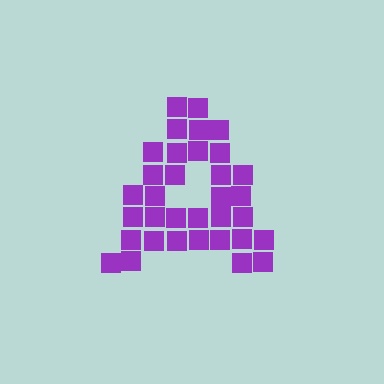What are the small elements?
The small elements are squares.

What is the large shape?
The large shape is the letter A.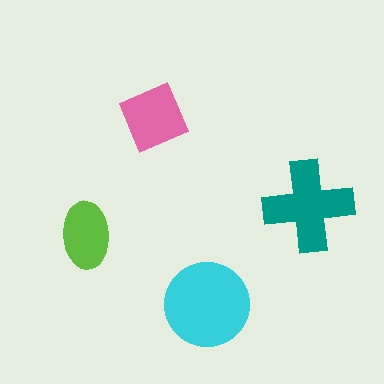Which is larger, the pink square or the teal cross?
The teal cross.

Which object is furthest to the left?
The lime ellipse is leftmost.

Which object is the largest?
The cyan circle.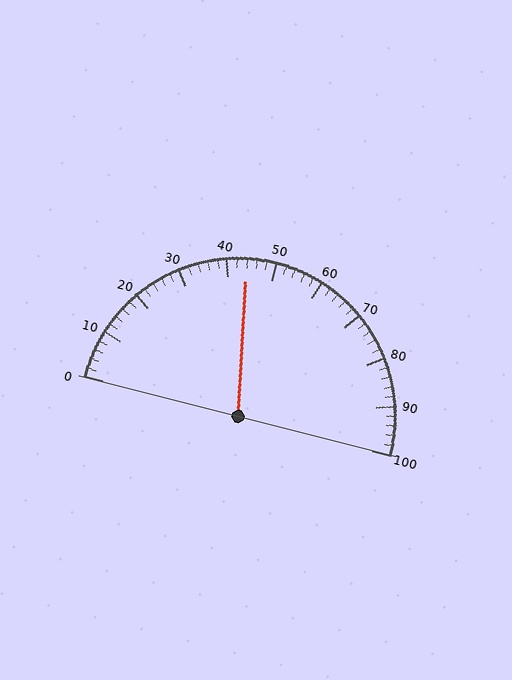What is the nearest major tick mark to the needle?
The nearest major tick mark is 40.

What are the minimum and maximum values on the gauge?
The gauge ranges from 0 to 100.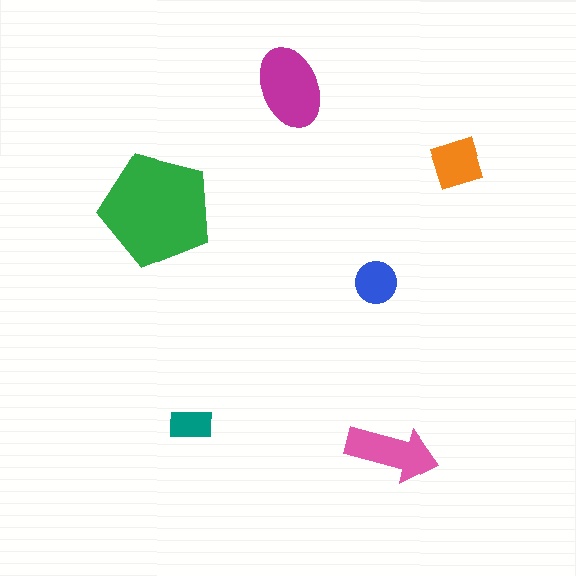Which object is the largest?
The green pentagon.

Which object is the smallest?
The teal rectangle.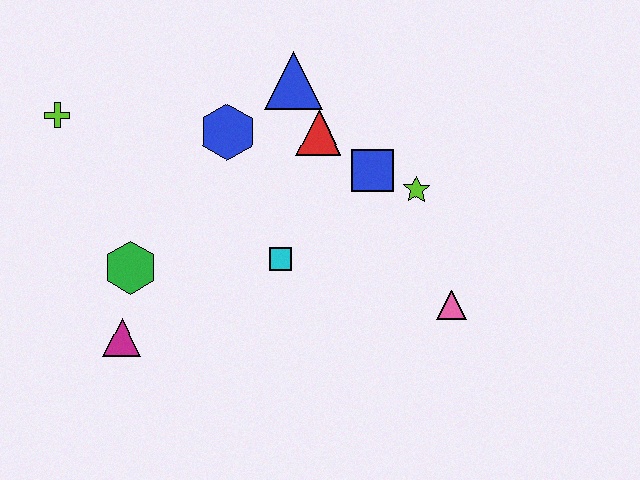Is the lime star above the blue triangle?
No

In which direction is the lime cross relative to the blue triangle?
The lime cross is to the left of the blue triangle.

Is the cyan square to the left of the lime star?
Yes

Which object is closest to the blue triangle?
The red triangle is closest to the blue triangle.